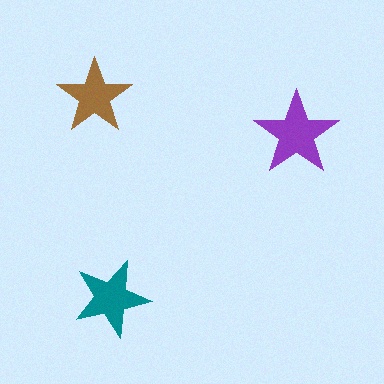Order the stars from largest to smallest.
the purple one, the teal one, the brown one.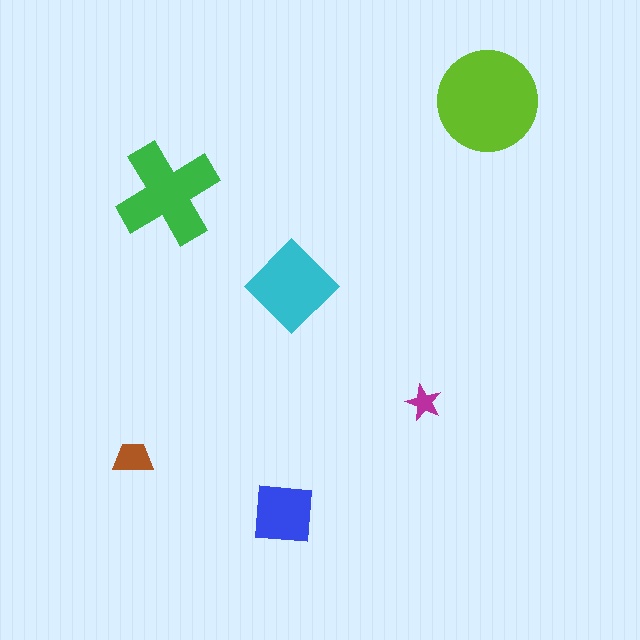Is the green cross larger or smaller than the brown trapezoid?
Larger.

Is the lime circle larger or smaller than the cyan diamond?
Larger.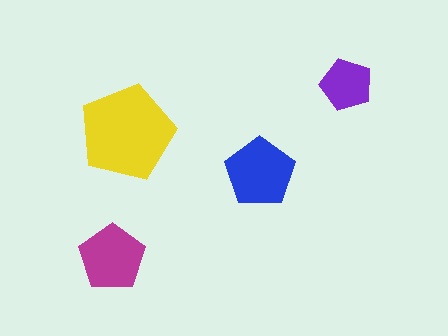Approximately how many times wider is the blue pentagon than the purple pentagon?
About 1.5 times wider.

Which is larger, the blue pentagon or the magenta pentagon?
The blue one.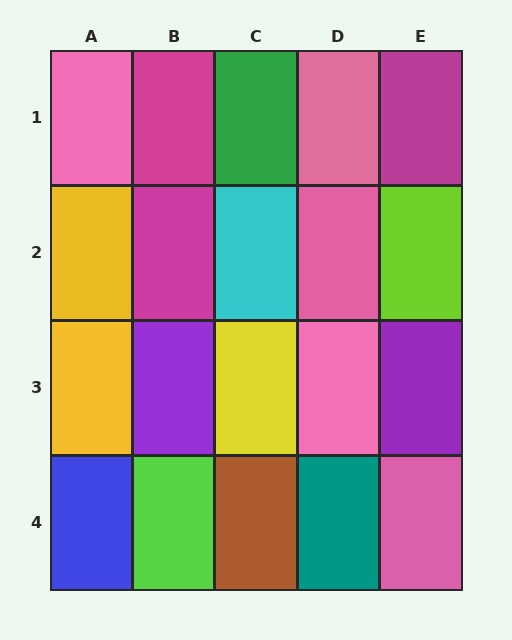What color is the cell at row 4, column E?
Pink.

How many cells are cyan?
1 cell is cyan.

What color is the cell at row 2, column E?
Lime.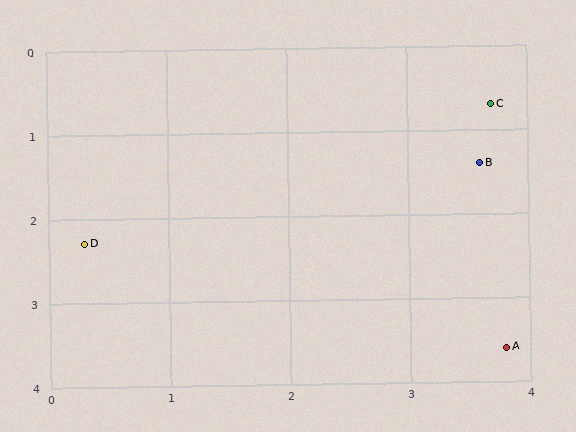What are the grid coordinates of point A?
Point A is at approximately (3.8, 3.6).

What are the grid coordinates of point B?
Point B is at approximately (3.6, 1.4).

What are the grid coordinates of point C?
Point C is at approximately (3.7, 0.7).